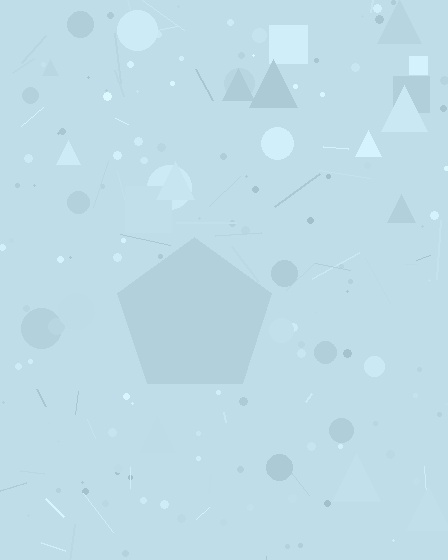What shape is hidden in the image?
A pentagon is hidden in the image.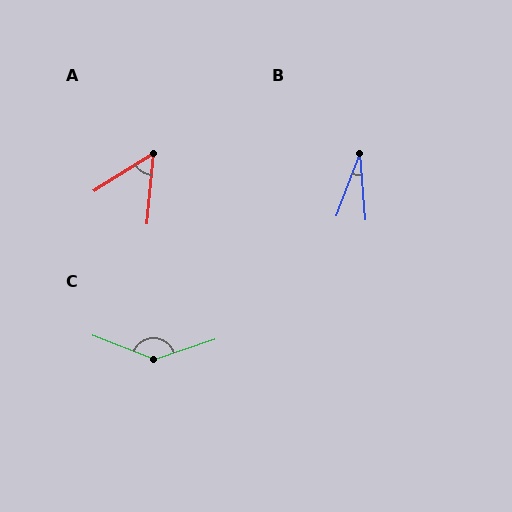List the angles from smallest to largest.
B (25°), A (52°), C (140°).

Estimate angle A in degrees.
Approximately 52 degrees.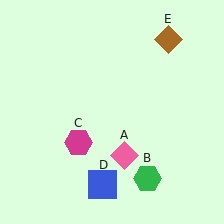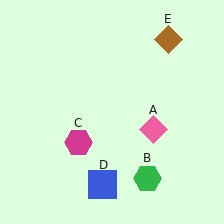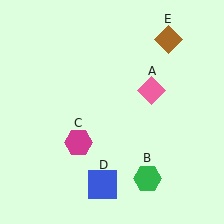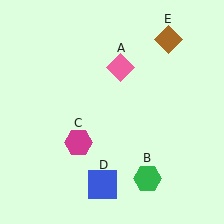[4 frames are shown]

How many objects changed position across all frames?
1 object changed position: pink diamond (object A).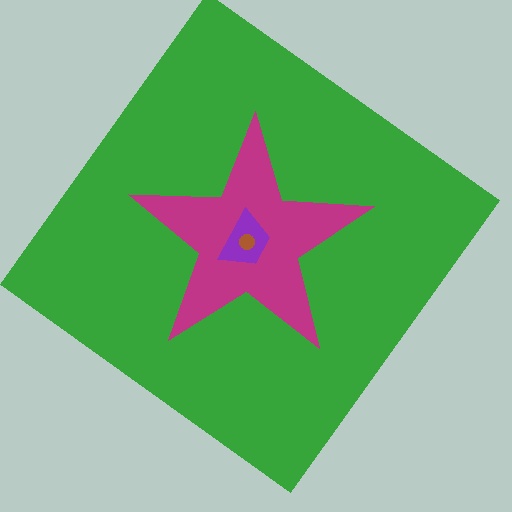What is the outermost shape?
The green diamond.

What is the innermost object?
The brown circle.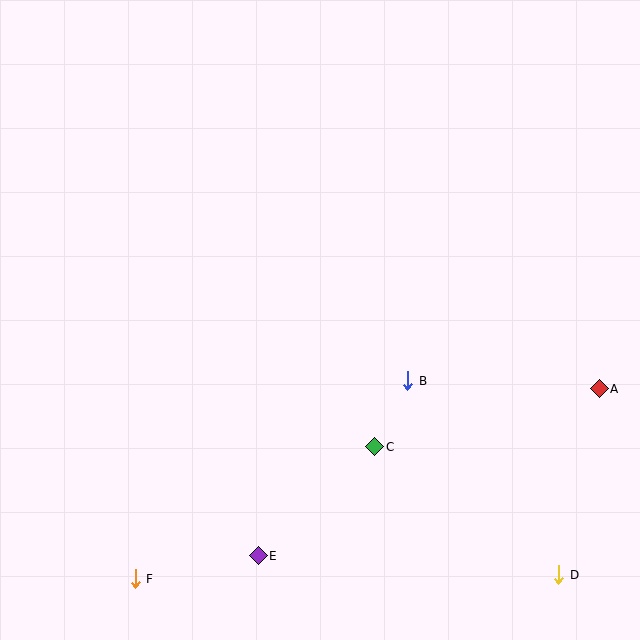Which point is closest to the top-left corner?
Point B is closest to the top-left corner.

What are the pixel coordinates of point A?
Point A is at (599, 389).